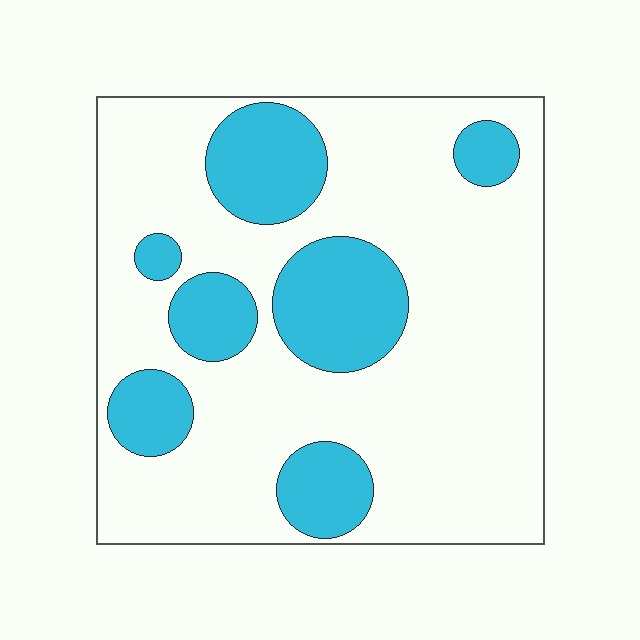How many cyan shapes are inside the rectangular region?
7.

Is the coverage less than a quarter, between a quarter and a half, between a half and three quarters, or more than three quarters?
Between a quarter and a half.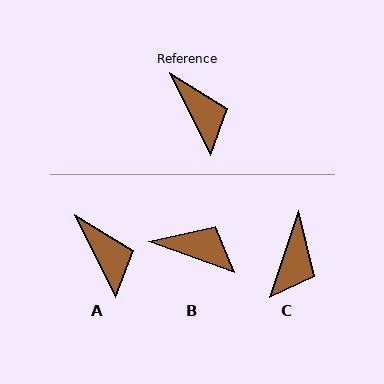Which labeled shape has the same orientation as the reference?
A.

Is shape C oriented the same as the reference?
No, it is off by about 45 degrees.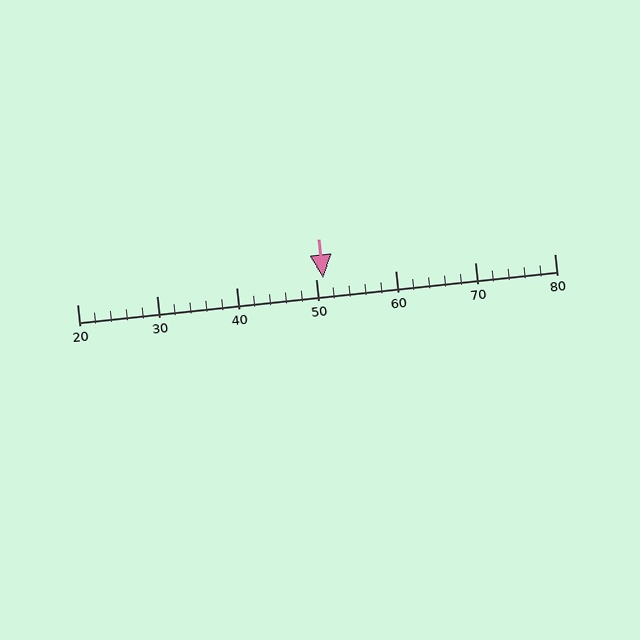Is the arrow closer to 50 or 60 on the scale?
The arrow is closer to 50.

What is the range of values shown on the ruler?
The ruler shows values from 20 to 80.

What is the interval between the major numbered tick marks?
The major tick marks are spaced 10 units apart.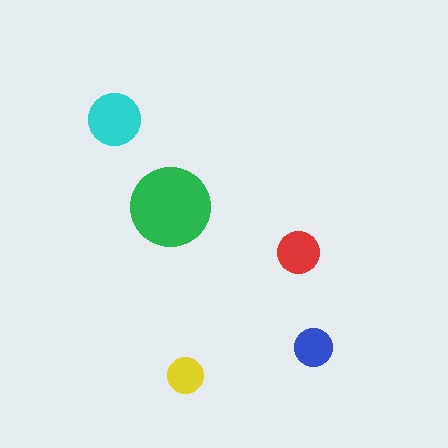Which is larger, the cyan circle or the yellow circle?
The cyan one.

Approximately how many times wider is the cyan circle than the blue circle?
About 1.5 times wider.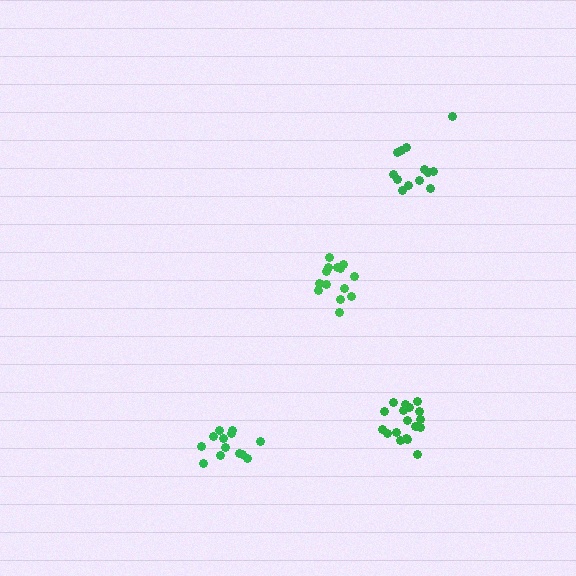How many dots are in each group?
Group 1: 13 dots, Group 2: 18 dots, Group 3: 13 dots, Group 4: 14 dots (58 total).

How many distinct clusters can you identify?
There are 4 distinct clusters.